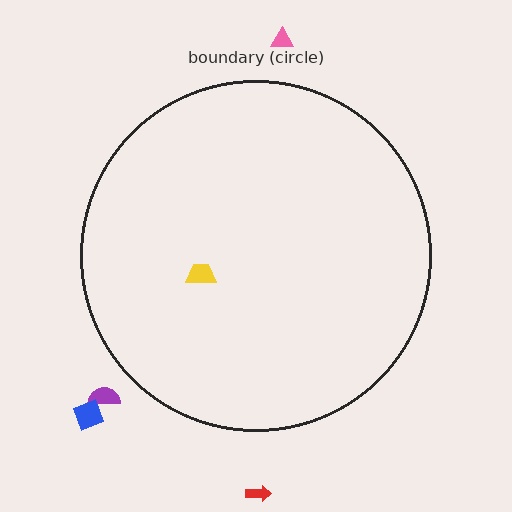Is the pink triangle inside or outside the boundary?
Outside.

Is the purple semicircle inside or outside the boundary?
Outside.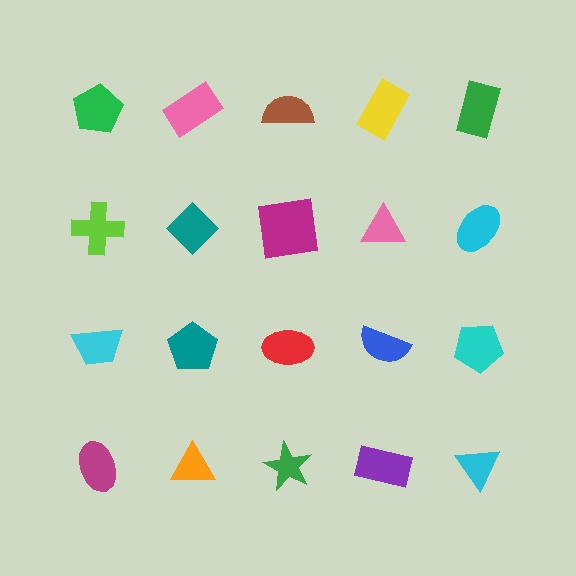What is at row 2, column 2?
A teal diamond.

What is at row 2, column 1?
A lime cross.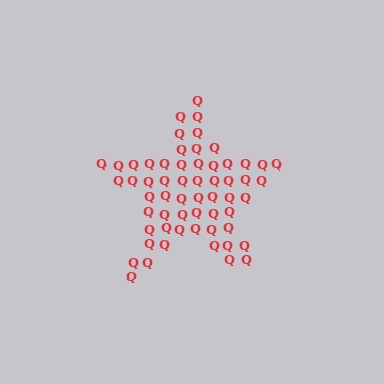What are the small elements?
The small elements are letter Q's.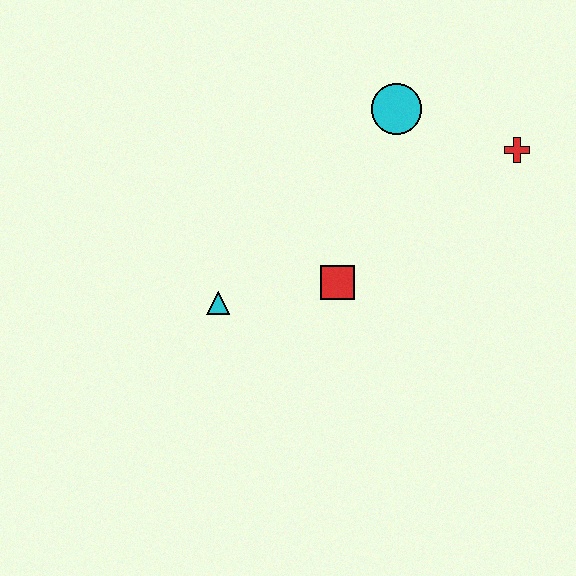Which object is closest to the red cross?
The cyan circle is closest to the red cross.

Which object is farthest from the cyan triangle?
The red cross is farthest from the cyan triangle.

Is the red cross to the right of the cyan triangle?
Yes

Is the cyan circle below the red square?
No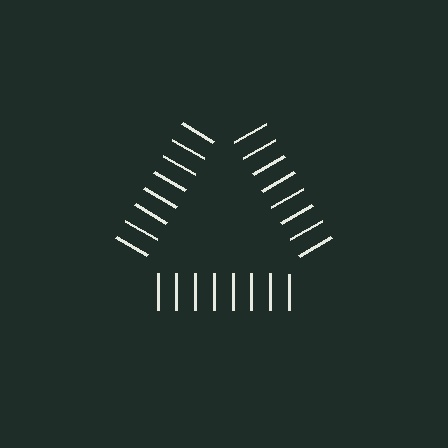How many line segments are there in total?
24 — 8 along each of the 3 edges.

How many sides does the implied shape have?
3 sides — the line-ends trace a triangle.